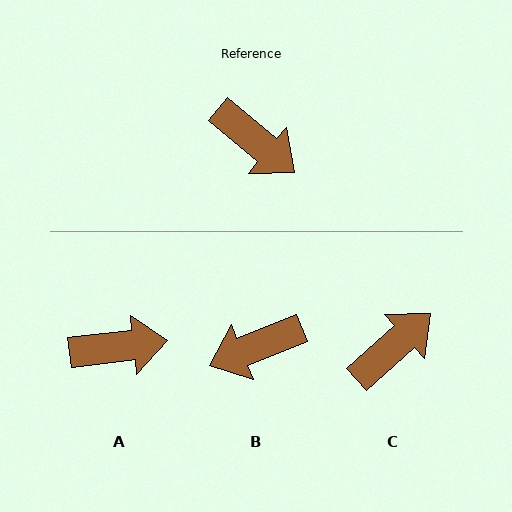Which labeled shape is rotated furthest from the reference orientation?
B, about 118 degrees away.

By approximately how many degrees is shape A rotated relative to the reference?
Approximately 46 degrees counter-clockwise.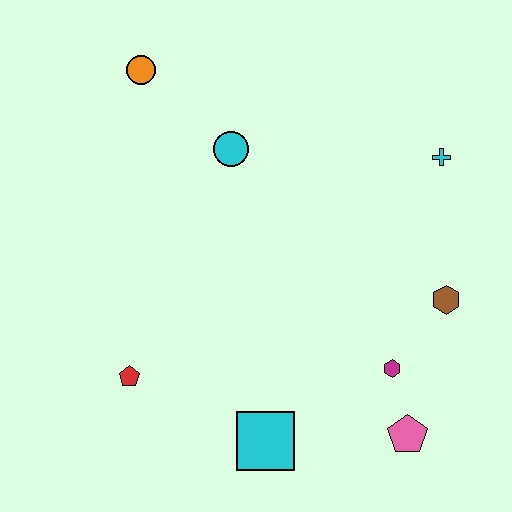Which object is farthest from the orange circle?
The pink pentagon is farthest from the orange circle.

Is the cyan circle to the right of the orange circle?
Yes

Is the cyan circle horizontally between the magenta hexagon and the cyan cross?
No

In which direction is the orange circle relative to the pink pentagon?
The orange circle is above the pink pentagon.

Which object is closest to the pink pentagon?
The magenta hexagon is closest to the pink pentagon.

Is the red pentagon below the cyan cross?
Yes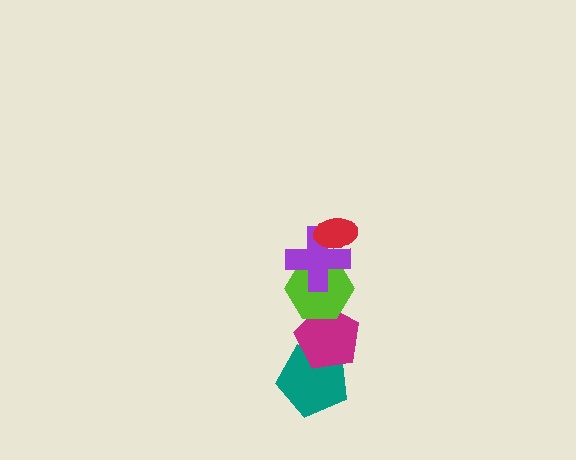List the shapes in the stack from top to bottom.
From top to bottom: the red ellipse, the purple cross, the lime hexagon, the magenta pentagon, the teal pentagon.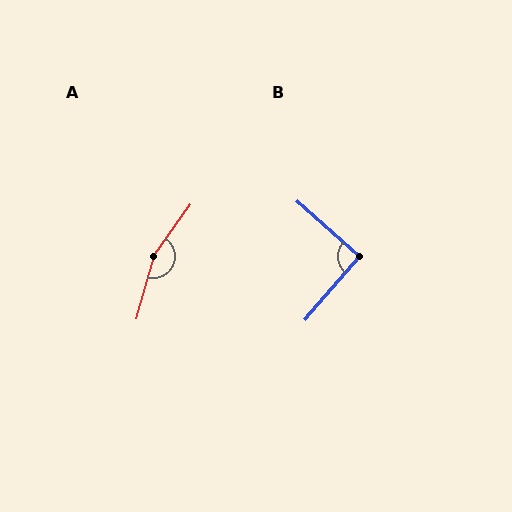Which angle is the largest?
A, at approximately 161 degrees.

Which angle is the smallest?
B, at approximately 91 degrees.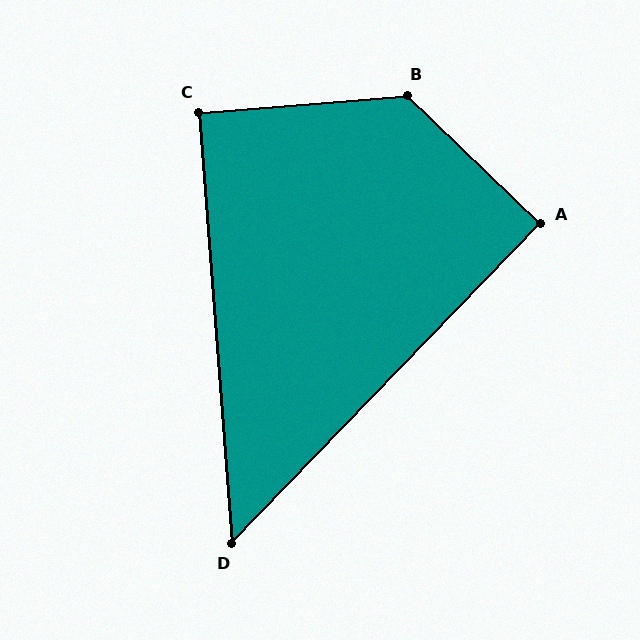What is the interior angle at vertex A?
Approximately 90 degrees (approximately right).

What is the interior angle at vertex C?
Approximately 90 degrees (approximately right).